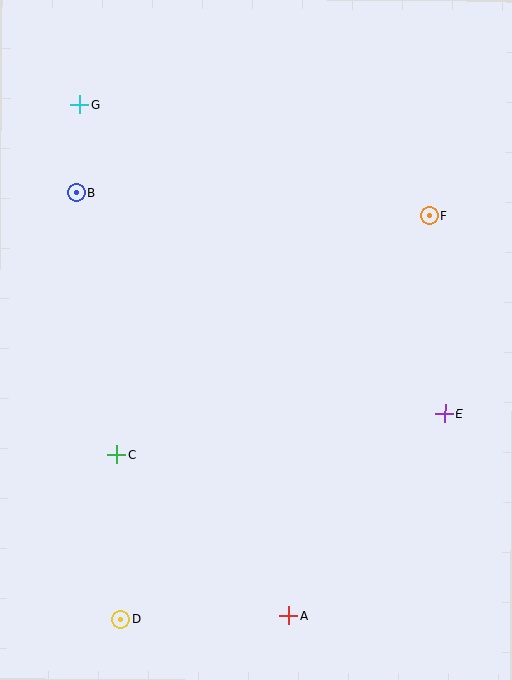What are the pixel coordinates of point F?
Point F is at (429, 216).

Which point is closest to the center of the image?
Point C at (117, 455) is closest to the center.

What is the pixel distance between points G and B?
The distance between G and B is 88 pixels.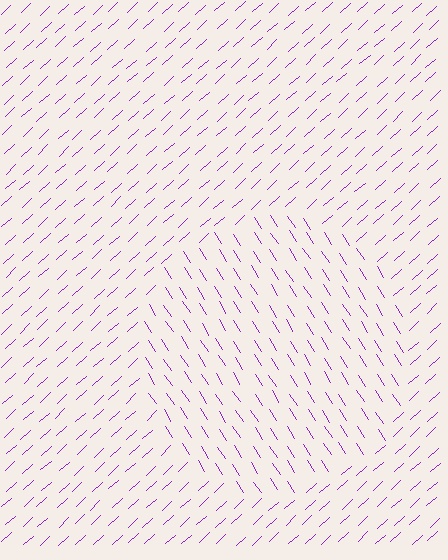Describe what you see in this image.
The image is filled with small purple line segments. A circle region in the image has lines oriented differently from the surrounding lines, creating a visible texture boundary.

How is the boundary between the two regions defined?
The boundary is defined purely by a change in line orientation (approximately 80 degrees difference). All lines are the same color and thickness.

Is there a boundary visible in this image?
Yes, there is a texture boundary formed by a change in line orientation.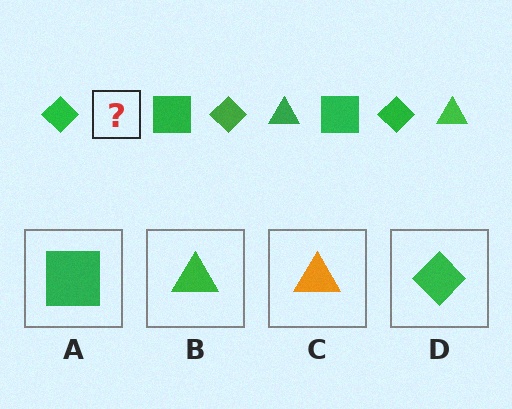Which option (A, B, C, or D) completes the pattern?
B.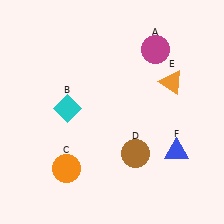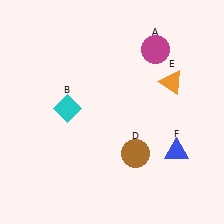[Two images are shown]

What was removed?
The orange circle (C) was removed in Image 2.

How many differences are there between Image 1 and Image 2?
There is 1 difference between the two images.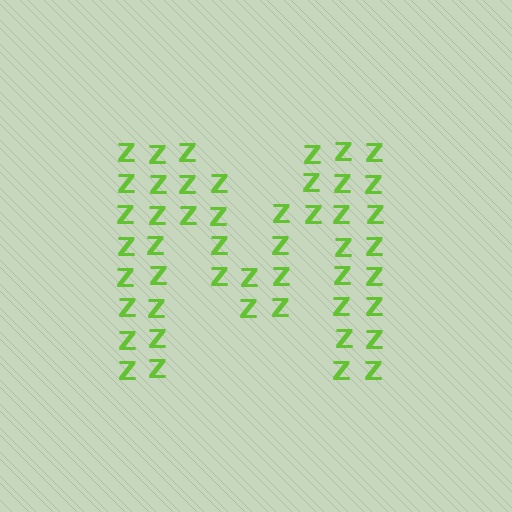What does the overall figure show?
The overall figure shows the letter M.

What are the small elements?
The small elements are letter Z's.